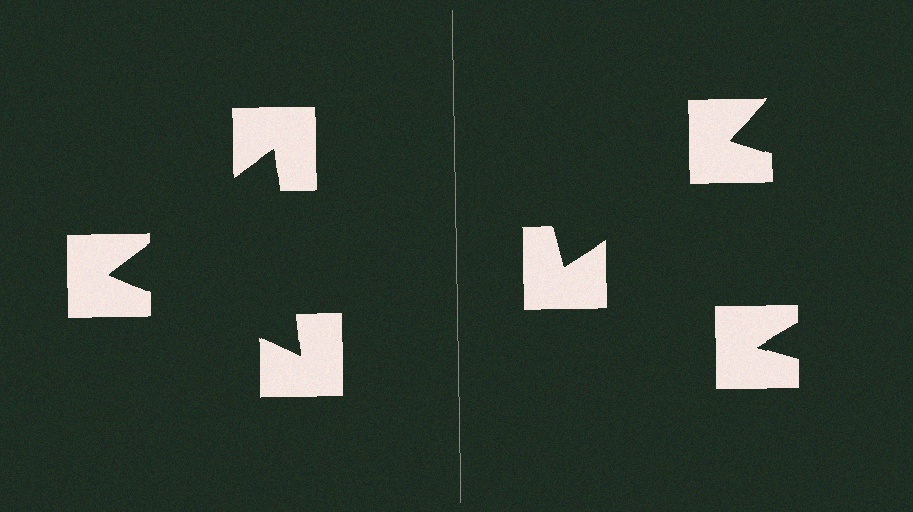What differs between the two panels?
The notched squares are positioned identically on both sides; only the wedge orientations differ. On the left they align to a triangle; on the right they are misaligned.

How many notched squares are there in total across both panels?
6 — 3 on each side.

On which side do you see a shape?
An illusory triangle appears on the left side. On the right side the wedge cuts are rotated, so no coherent shape forms.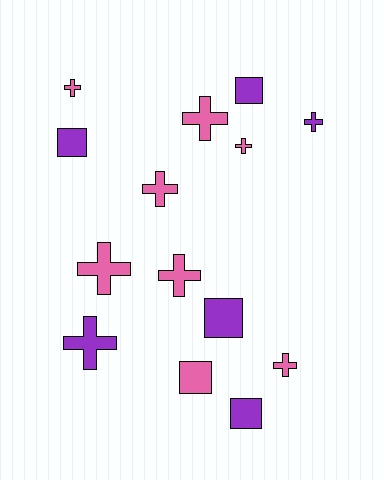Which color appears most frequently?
Pink, with 8 objects.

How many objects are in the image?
There are 14 objects.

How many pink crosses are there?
There are 7 pink crosses.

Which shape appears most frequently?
Cross, with 9 objects.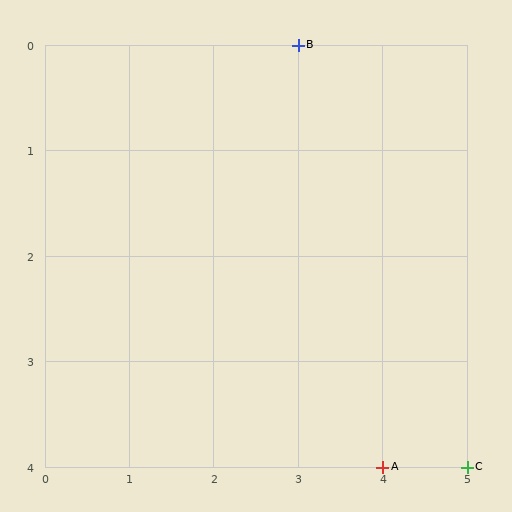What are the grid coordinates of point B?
Point B is at grid coordinates (3, 0).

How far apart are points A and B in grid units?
Points A and B are 1 column and 4 rows apart (about 4.1 grid units diagonally).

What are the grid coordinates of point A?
Point A is at grid coordinates (4, 4).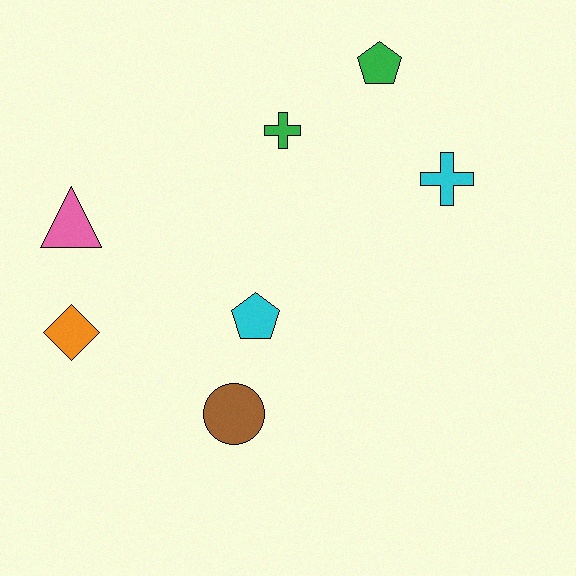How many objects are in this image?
There are 7 objects.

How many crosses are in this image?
There are 2 crosses.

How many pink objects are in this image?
There is 1 pink object.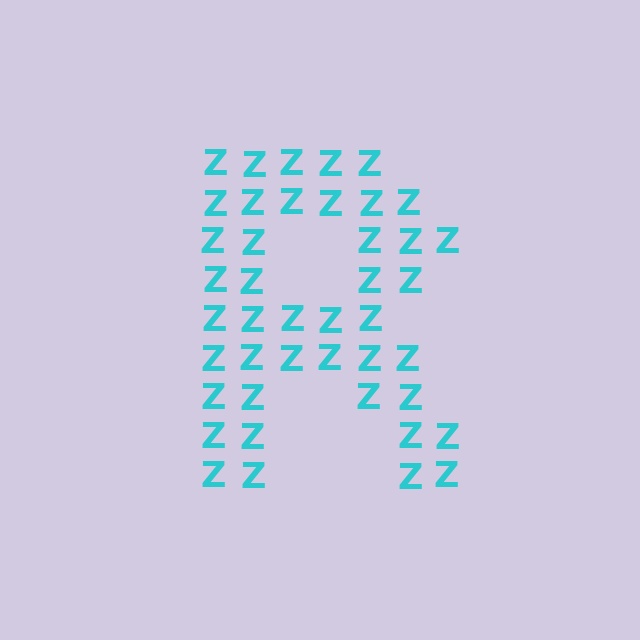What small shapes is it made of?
It is made of small letter Z's.